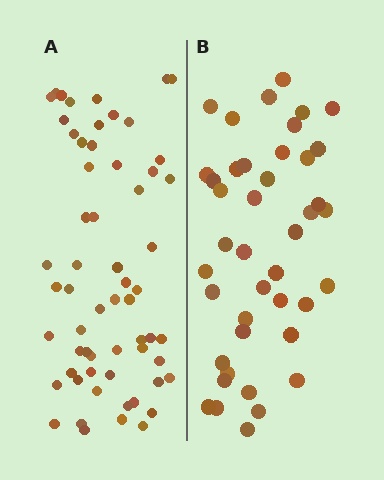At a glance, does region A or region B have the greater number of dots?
Region A (the left region) has more dots.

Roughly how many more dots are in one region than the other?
Region A has approximately 20 more dots than region B.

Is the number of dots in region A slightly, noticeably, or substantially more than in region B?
Region A has noticeably more, but not dramatically so. The ratio is roughly 1.4 to 1.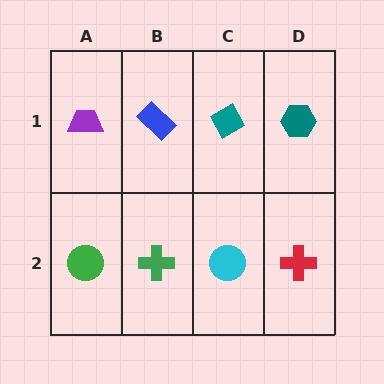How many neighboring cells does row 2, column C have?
3.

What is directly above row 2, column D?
A teal hexagon.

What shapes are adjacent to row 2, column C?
A teal diamond (row 1, column C), a green cross (row 2, column B), a red cross (row 2, column D).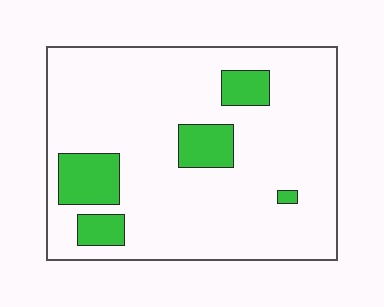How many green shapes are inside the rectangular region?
5.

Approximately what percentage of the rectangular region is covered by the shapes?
Approximately 15%.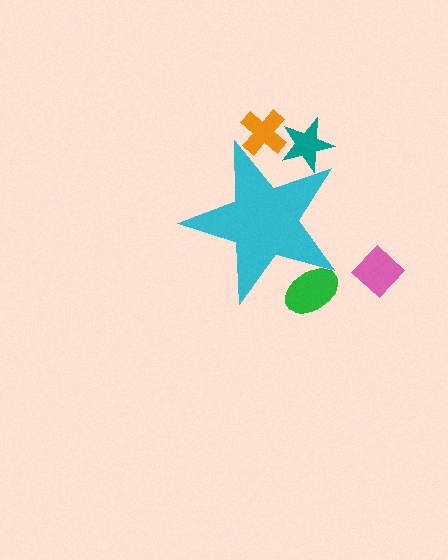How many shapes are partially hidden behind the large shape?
3 shapes are partially hidden.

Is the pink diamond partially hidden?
No, the pink diamond is fully visible.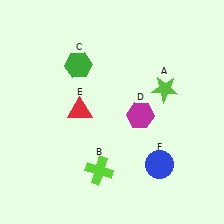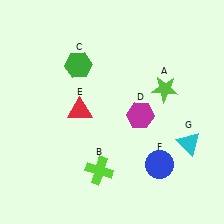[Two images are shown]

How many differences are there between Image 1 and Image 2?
There is 1 difference between the two images.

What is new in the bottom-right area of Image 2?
A cyan triangle (G) was added in the bottom-right area of Image 2.